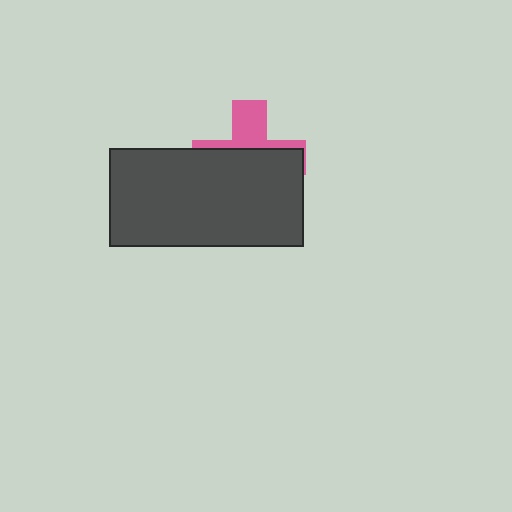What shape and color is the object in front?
The object in front is a dark gray rectangle.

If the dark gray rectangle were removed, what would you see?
You would see the complete pink cross.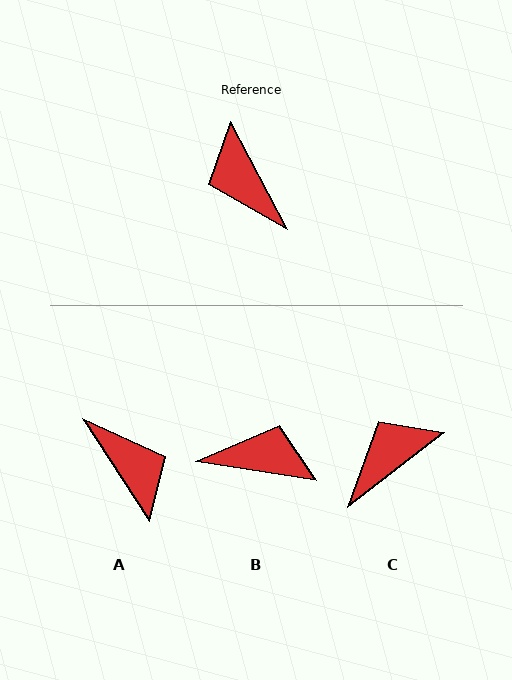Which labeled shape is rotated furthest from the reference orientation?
A, about 175 degrees away.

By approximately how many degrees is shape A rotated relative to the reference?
Approximately 175 degrees clockwise.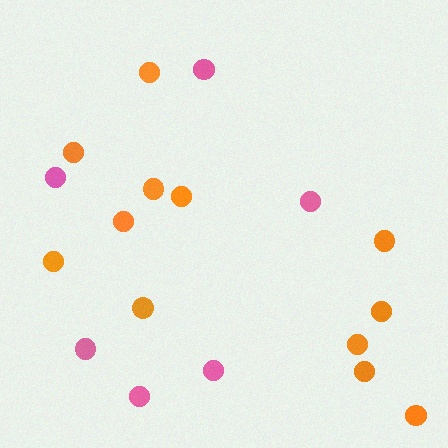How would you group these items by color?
There are 2 groups: one group of orange circles (12) and one group of pink circles (6).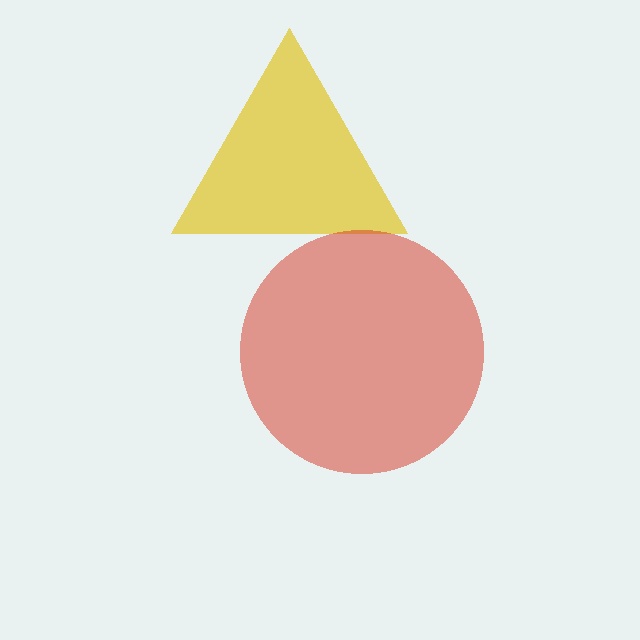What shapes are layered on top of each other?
The layered shapes are: a yellow triangle, a red circle.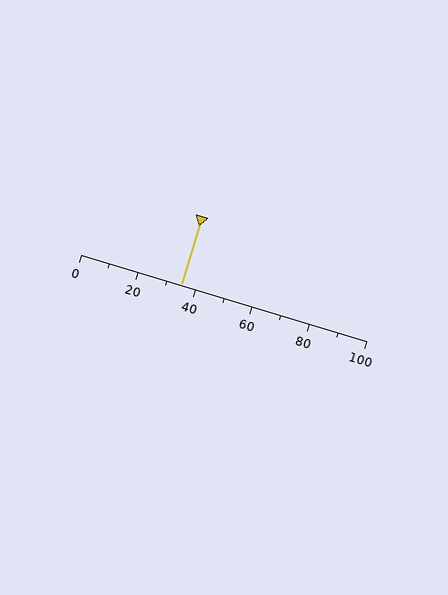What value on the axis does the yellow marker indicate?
The marker indicates approximately 35.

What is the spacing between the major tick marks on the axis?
The major ticks are spaced 20 apart.